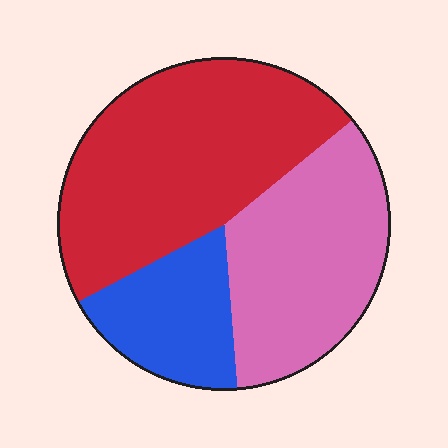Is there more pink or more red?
Red.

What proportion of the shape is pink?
Pink covers around 35% of the shape.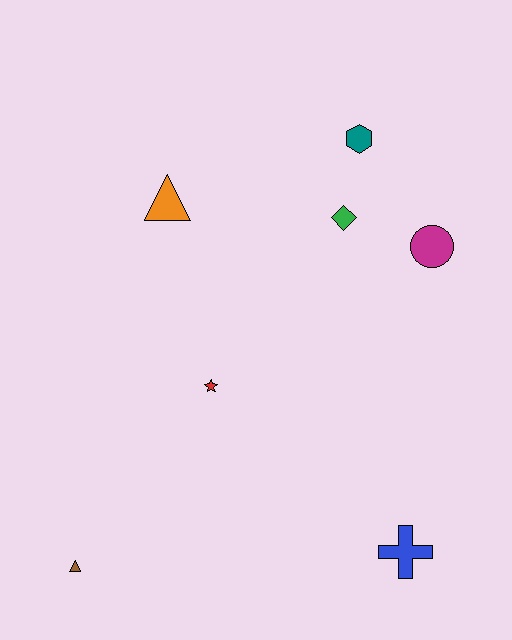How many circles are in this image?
There is 1 circle.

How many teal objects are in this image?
There is 1 teal object.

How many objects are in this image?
There are 7 objects.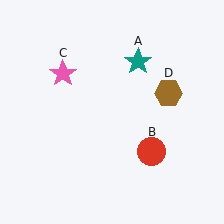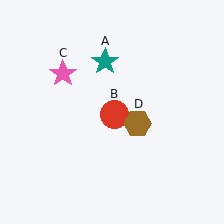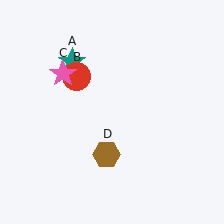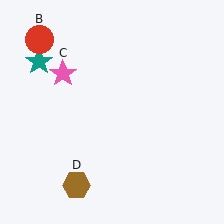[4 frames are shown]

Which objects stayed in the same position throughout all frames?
Pink star (object C) remained stationary.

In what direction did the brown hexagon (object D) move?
The brown hexagon (object D) moved down and to the left.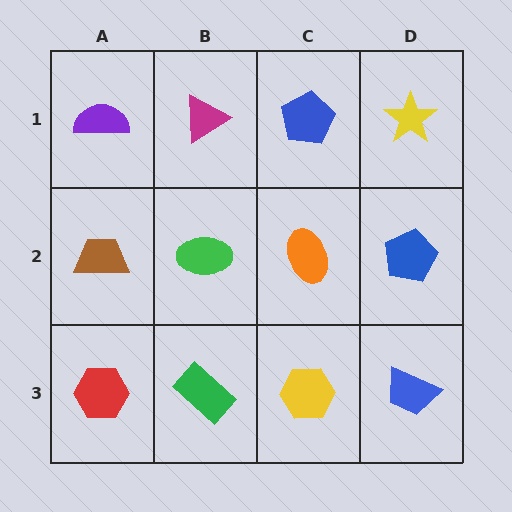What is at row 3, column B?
A green rectangle.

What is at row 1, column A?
A purple semicircle.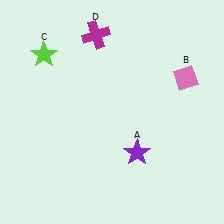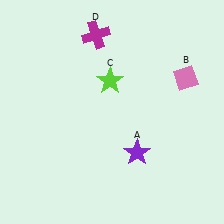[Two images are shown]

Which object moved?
The lime star (C) moved right.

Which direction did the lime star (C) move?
The lime star (C) moved right.